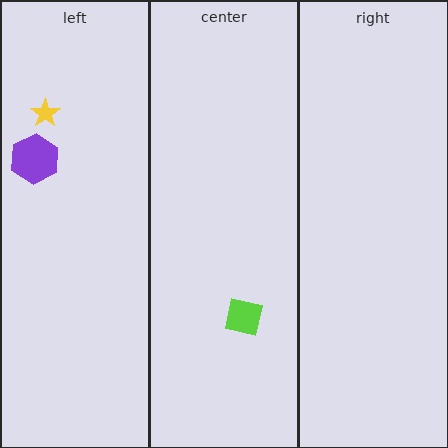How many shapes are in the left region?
2.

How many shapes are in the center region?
1.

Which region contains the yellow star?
The left region.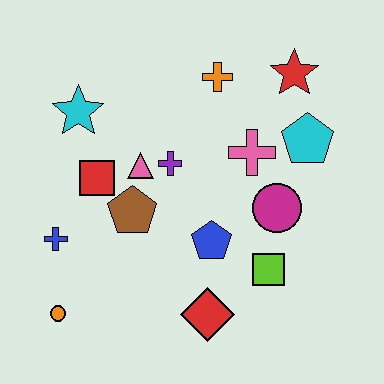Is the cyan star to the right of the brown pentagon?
No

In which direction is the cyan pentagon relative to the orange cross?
The cyan pentagon is to the right of the orange cross.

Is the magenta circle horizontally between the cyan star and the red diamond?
No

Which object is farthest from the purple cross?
The orange circle is farthest from the purple cross.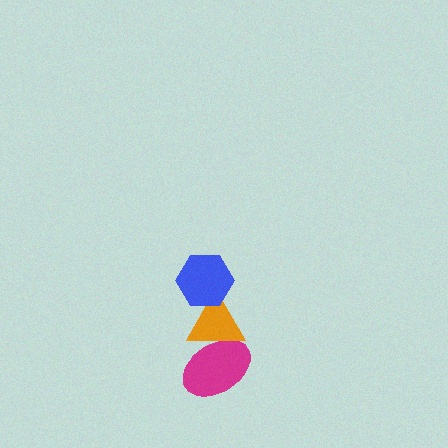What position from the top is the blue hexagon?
The blue hexagon is 1st from the top.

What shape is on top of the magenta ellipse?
The orange triangle is on top of the magenta ellipse.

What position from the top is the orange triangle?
The orange triangle is 2nd from the top.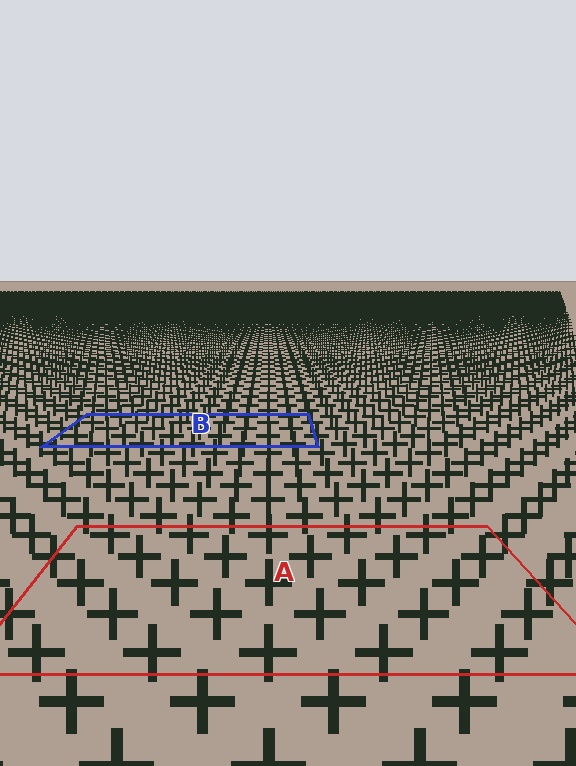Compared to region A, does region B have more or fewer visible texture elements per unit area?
Region B has more texture elements per unit area — they are packed more densely because it is farther away.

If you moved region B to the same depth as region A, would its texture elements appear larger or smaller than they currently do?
They would appear larger. At a closer depth, the same texture elements are projected at a bigger on-screen size.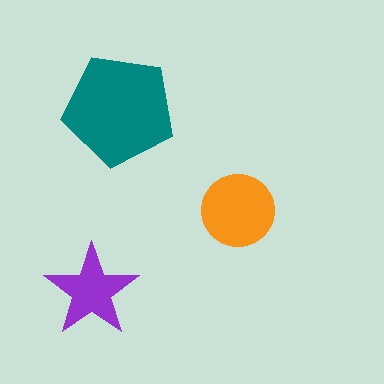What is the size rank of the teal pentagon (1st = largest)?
1st.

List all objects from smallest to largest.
The purple star, the orange circle, the teal pentagon.